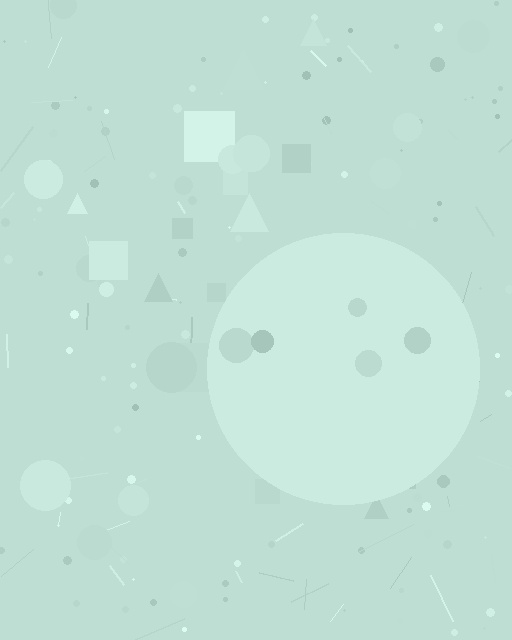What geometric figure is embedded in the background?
A circle is embedded in the background.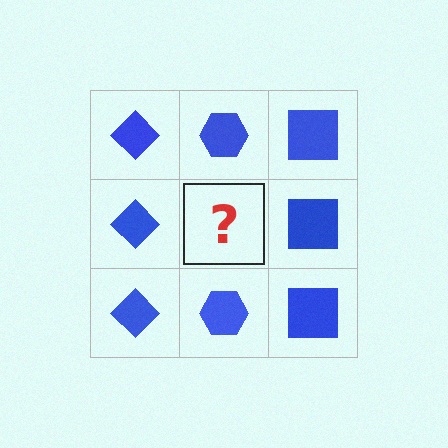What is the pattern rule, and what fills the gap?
The rule is that each column has a consistent shape. The gap should be filled with a blue hexagon.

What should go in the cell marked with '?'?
The missing cell should contain a blue hexagon.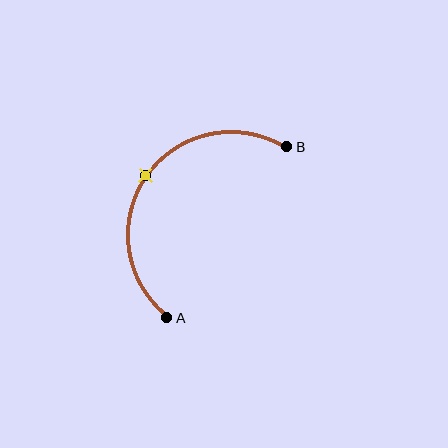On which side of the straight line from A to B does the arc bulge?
The arc bulges above and to the left of the straight line connecting A and B.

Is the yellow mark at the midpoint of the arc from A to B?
Yes. The yellow mark lies on the arc at equal arc-length from both A and B — it is the arc midpoint.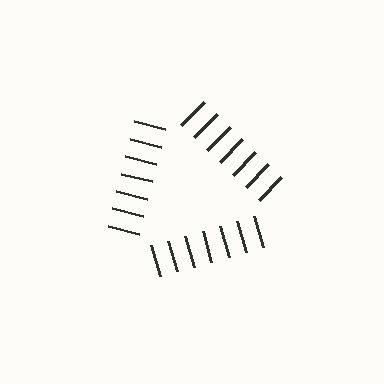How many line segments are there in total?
21 — 7 along each of the 3 edges.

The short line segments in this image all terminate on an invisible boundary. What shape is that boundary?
An illusory triangle — the line segments terminate on its edges but no continuous stroke is drawn.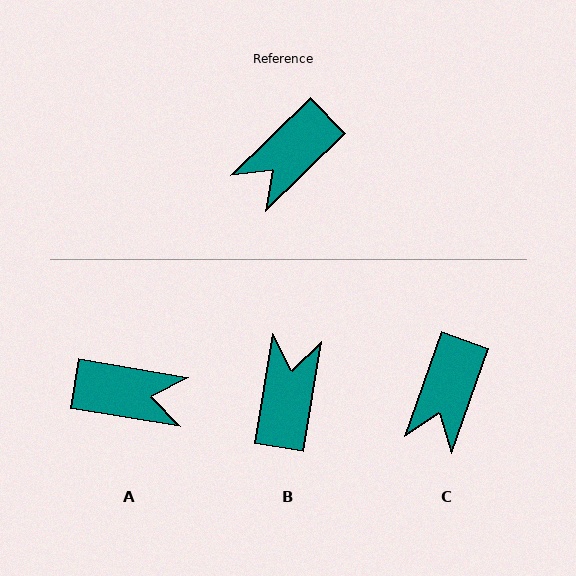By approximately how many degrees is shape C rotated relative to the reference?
Approximately 26 degrees counter-clockwise.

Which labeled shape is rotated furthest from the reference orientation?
B, about 144 degrees away.